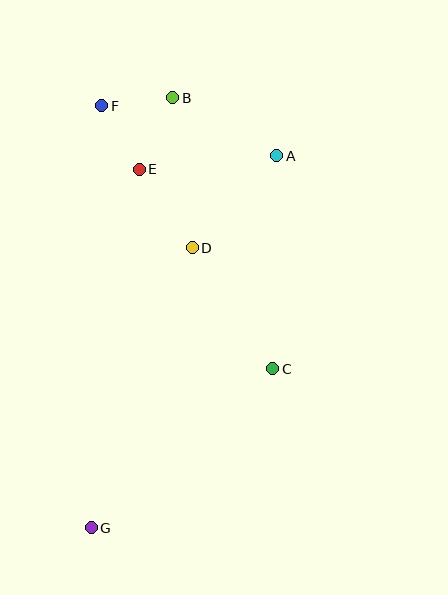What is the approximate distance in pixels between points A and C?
The distance between A and C is approximately 213 pixels.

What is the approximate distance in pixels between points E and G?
The distance between E and G is approximately 362 pixels.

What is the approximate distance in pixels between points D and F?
The distance between D and F is approximately 168 pixels.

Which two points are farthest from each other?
Points B and G are farthest from each other.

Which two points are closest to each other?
Points B and F are closest to each other.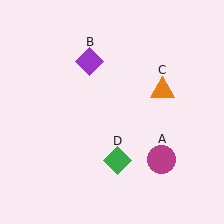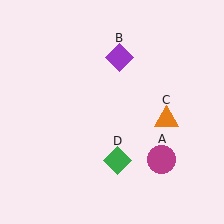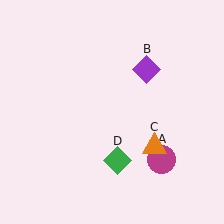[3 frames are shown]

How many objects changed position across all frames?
2 objects changed position: purple diamond (object B), orange triangle (object C).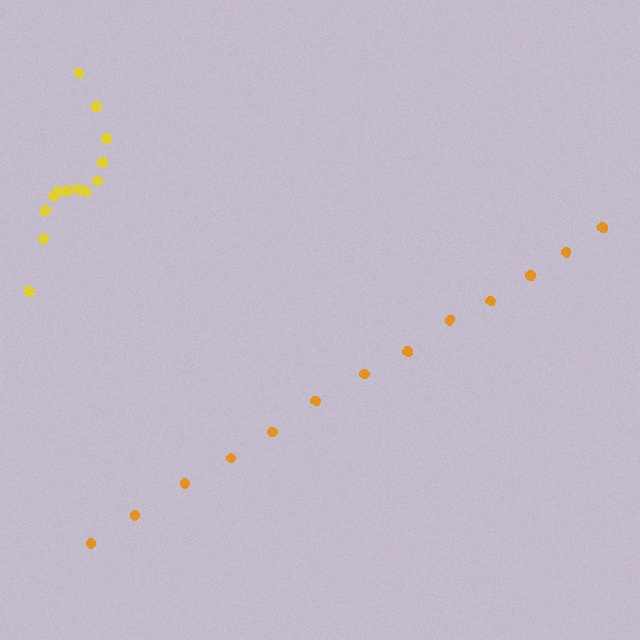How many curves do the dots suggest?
There are 2 distinct paths.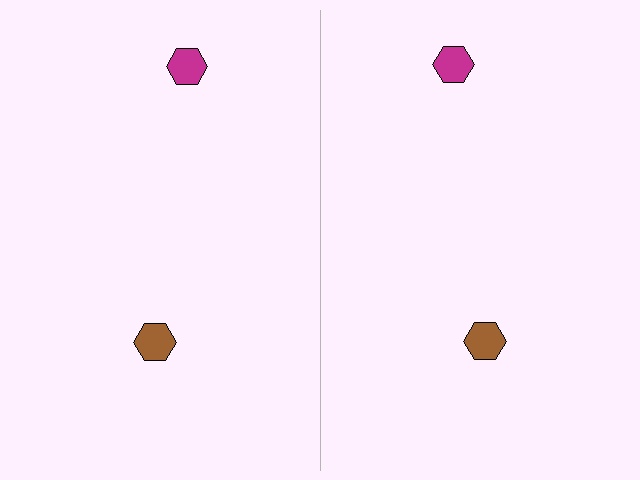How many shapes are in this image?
There are 4 shapes in this image.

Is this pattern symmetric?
Yes, this pattern has bilateral (reflection) symmetry.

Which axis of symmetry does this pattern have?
The pattern has a vertical axis of symmetry running through the center of the image.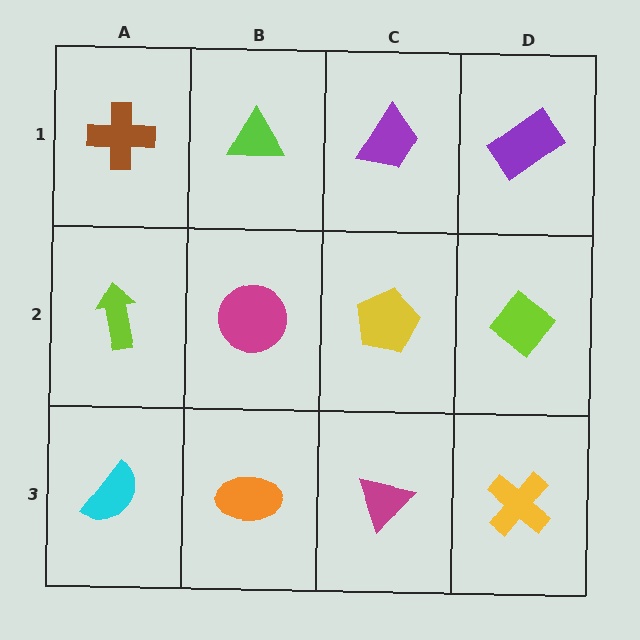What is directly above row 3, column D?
A lime diamond.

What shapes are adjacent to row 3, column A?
A lime arrow (row 2, column A), an orange ellipse (row 3, column B).